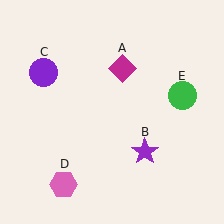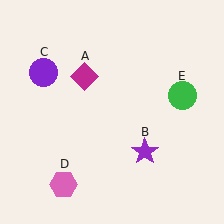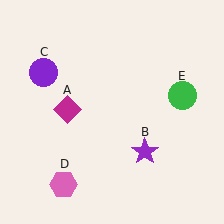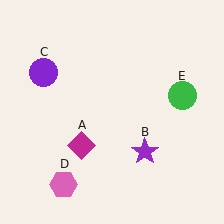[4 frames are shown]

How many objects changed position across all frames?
1 object changed position: magenta diamond (object A).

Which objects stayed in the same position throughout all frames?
Purple star (object B) and purple circle (object C) and pink hexagon (object D) and green circle (object E) remained stationary.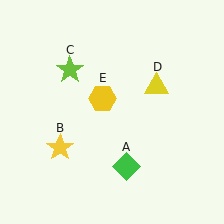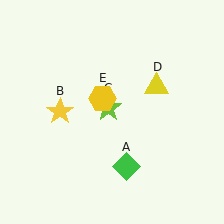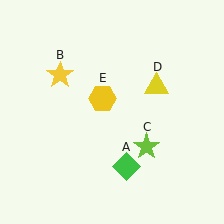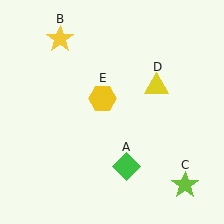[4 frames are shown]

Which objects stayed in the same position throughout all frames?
Green diamond (object A) and yellow triangle (object D) and yellow hexagon (object E) remained stationary.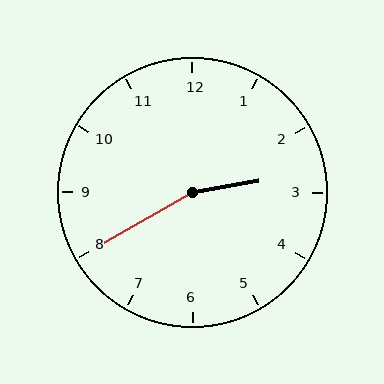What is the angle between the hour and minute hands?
Approximately 160 degrees.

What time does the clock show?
2:40.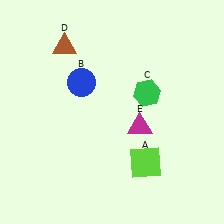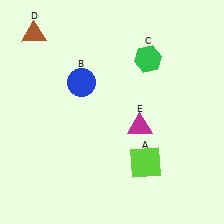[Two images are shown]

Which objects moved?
The objects that moved are: the green hexagon (C), the brown triangle (D).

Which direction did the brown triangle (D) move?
The brown triangle (D) moved left.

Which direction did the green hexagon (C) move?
The green hexagon (C) moved up.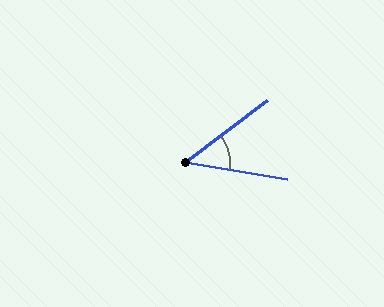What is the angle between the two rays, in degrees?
Approximately 47 degrees.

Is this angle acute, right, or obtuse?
It is acute.